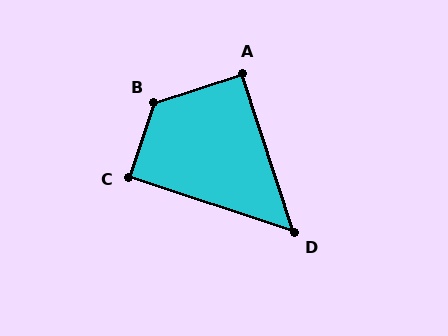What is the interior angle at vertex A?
Approximately 90 degrees (approximately right).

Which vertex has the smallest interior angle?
D, at approximately 53 degrees.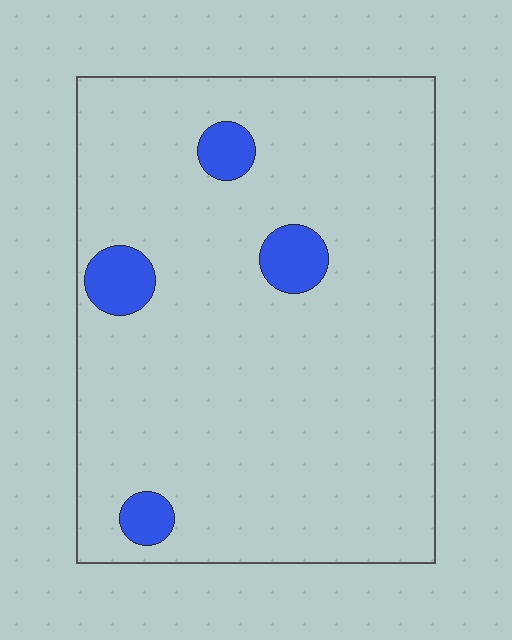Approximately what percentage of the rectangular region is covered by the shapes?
Approximately 5%.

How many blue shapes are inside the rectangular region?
4.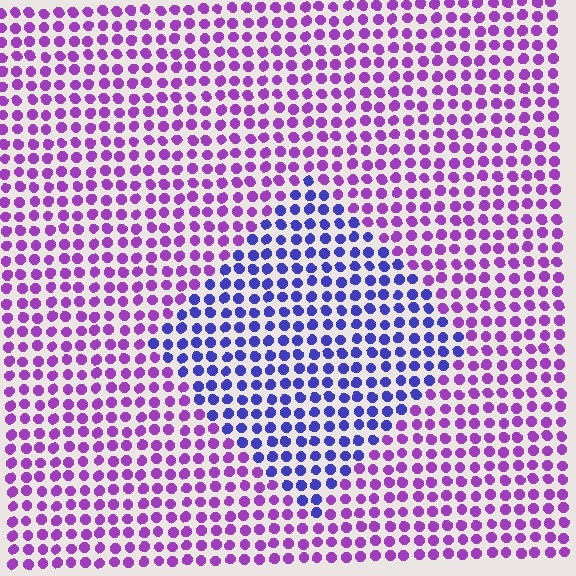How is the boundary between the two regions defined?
The boundary is defined purely by a slight shift in hue (about 45 degrees). Spacing, size, and orientation are identical on both sides.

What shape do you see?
I see a diamond.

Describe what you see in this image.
The image is filled with small purple elements in a uniform arrangement. A diamond-shaped region is visible where the elements are tinted to a slightly different hue, forming a subtle color boundary.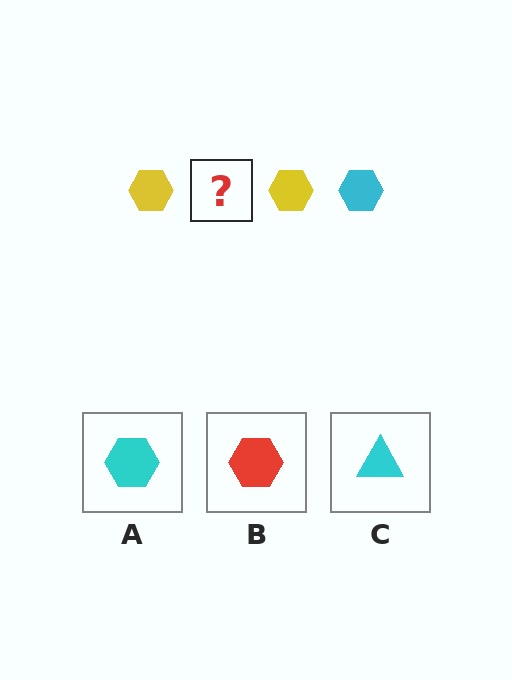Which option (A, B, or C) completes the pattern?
A.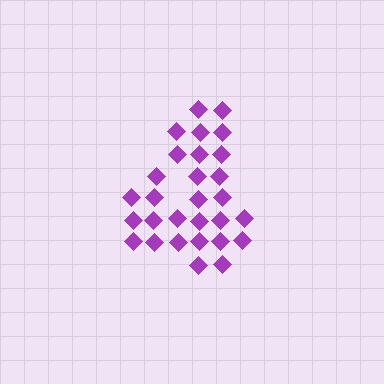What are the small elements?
The small elements are diamonds.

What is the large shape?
The large shape is the digit 4.